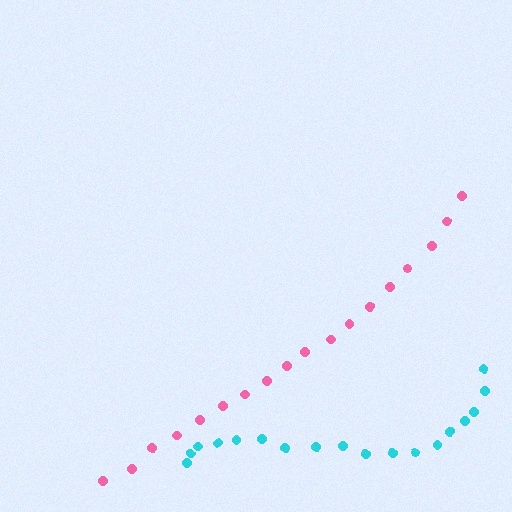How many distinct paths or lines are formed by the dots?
There are 2 distinct paths.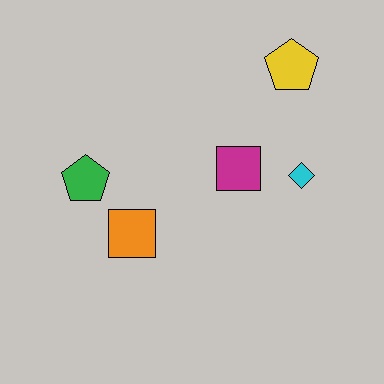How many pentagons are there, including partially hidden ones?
There are 2 pentagons.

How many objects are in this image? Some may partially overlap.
There are 5 objects.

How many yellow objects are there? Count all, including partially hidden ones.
There is 1 yellow object.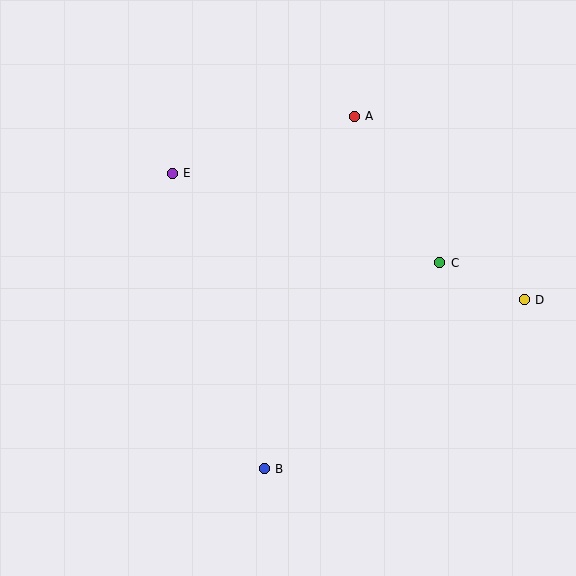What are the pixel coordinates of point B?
Point B is at (264, 469).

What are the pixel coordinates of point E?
Point E is at (172, 173).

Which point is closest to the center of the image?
Point C at (440, 263) is closest to the center.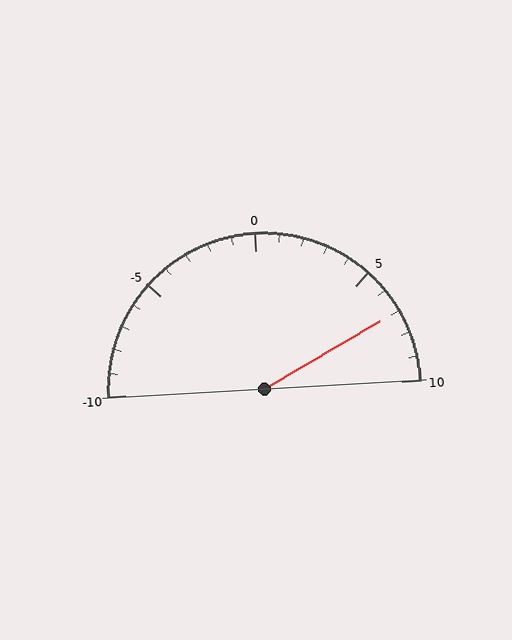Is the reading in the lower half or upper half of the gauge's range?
The reading is in the upper half of the range (-10 to 10).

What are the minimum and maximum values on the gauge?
The gauge ranges from -10 to 10.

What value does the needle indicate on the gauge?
The needle indicates approximately 7.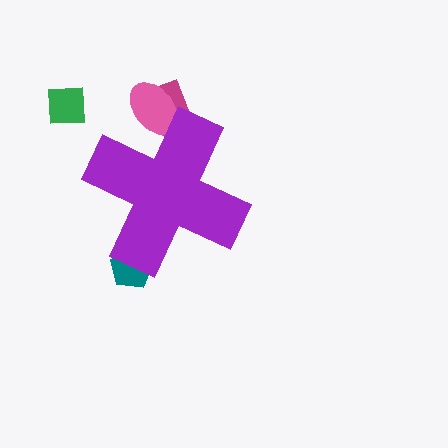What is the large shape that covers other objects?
A purple cross.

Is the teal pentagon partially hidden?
Yes, the teal pentagon is partially hidden behind the purple cross.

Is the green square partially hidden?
No, the green square is fully visible.